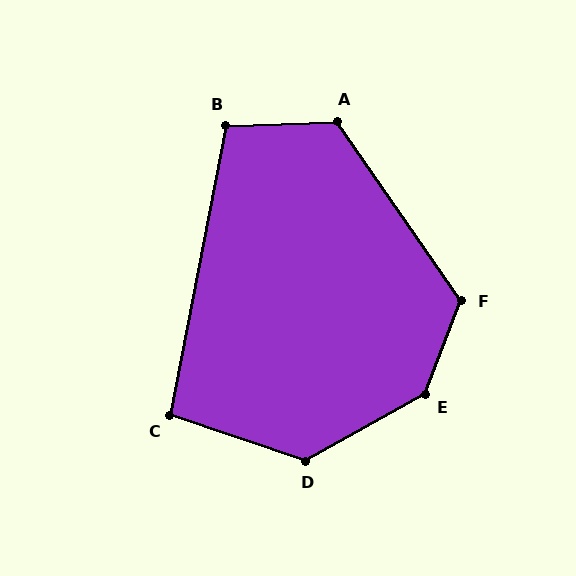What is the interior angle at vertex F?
Approximately 124 degrees (obtuse).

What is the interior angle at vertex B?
Approximately 103 degrees (obtuse).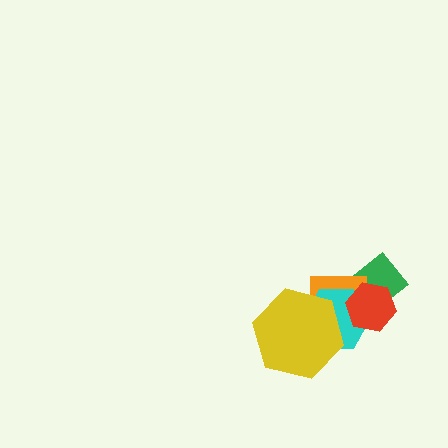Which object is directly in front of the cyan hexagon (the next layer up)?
The yellow hexagon is directly in front of the cyan hexagon.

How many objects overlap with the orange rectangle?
4 objects overlap with the orange rectangle.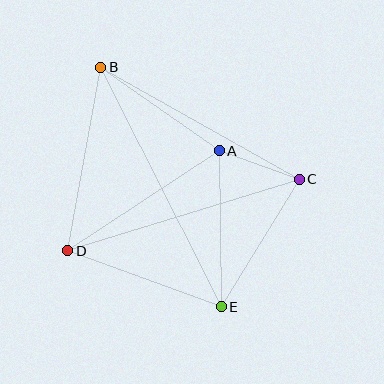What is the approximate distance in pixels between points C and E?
The distance between C and E is approximately 150 pixels.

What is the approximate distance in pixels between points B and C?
The distance between B and C is approximately 228 pixels.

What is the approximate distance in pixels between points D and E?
The distance between D and E is approximately 163 pixels.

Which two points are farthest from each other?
Points B and E are farthest from each other.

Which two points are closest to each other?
Points A and C are closest to each other.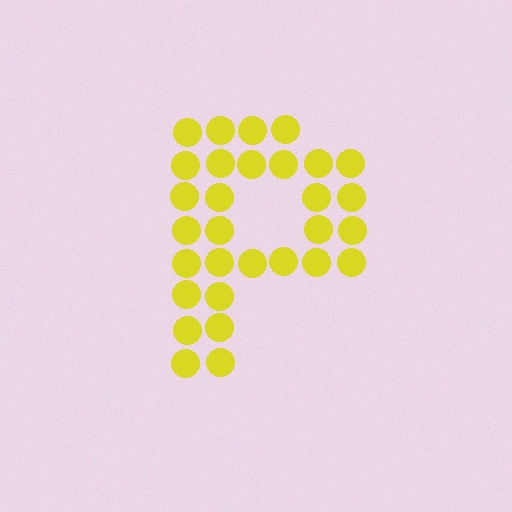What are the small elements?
The small elements are circles.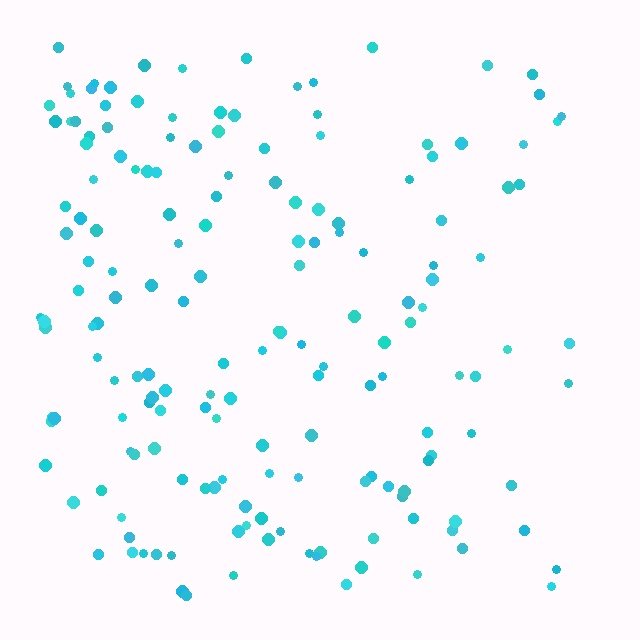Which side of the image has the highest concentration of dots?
The left.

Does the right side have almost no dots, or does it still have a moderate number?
Still a moderate number, just noticeably fewer than the left.